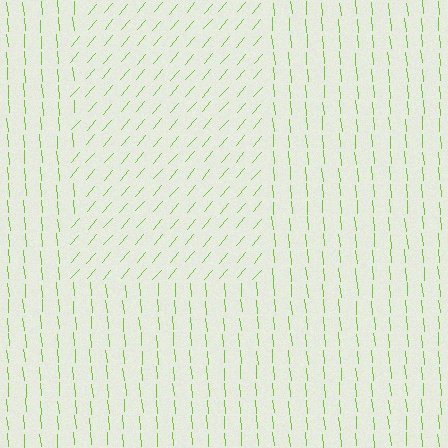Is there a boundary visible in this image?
Yes, there is a texture boundary formed by a change in line orientation.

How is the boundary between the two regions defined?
The boundary is defined purely by a change in line orientation (approximately 45 degrees difference). All lines are the same color and thickness.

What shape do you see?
I see a rectangle.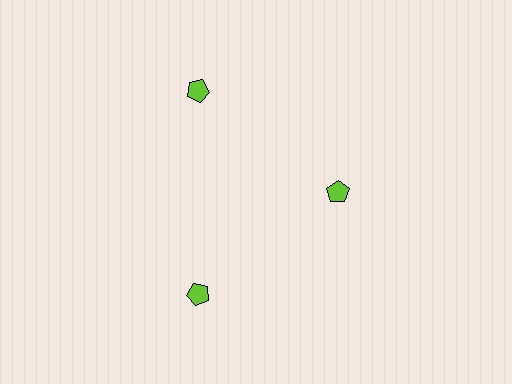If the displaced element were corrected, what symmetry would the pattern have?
It would have 3-fold rotational symmetry — the pattern would map onto itself every 120 degrees.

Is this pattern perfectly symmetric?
No. The 3 lime pentagons are arranged in a ring, but one element near the 3 o'clock position is pulled inward toward the center, breaking the 3-fold rotational symmetry.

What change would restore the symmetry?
The symmetry would be restored by moving it outward, back onto the ring so that all 3 pentagons sit at equal angles and equal distance from the center.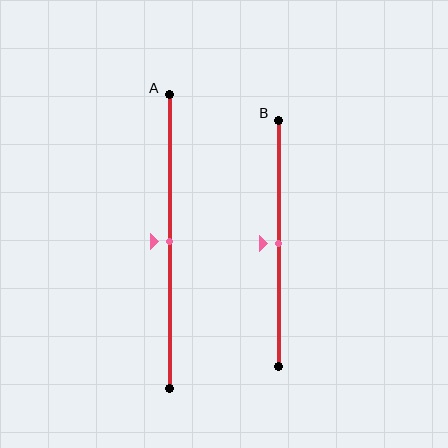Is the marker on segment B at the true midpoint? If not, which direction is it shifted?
Yes, the marker on segment B is at the true midpoint.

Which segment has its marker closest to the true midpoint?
Segment A has its marker closest to the true midpoint.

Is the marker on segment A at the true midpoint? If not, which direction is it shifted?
Yes, the marker on segment A is at the true midpoint.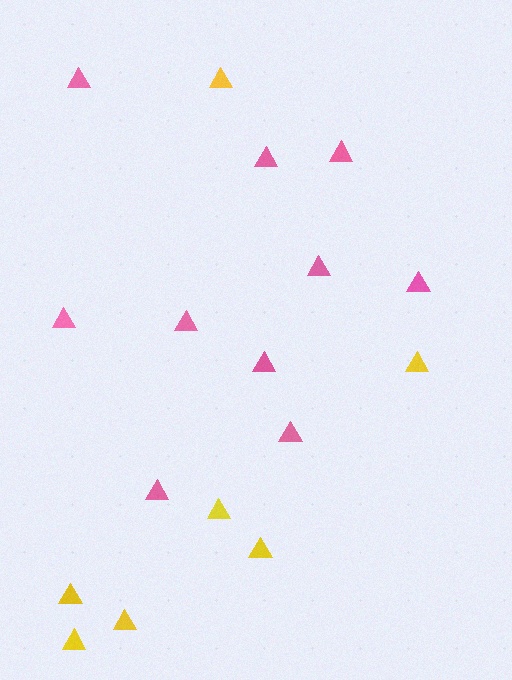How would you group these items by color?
There are 2 groups: one group of pink triangles (10) and one group of yellow triangles (7).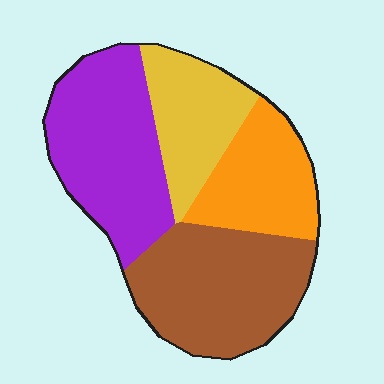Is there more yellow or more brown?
Brown.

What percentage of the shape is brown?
Brown takes up about one third (1/3) of the shape.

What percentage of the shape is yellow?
Yellow covers around 20% of the shape.